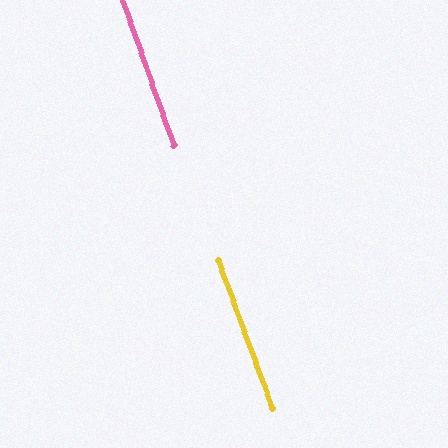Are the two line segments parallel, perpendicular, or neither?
Parallel — their directions differ by only 0.8°.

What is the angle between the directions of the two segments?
Approximately 1 degree.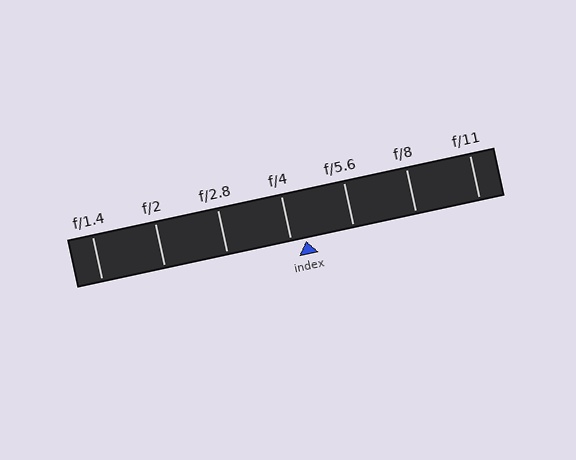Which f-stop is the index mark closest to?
The index mark is closest to f/4.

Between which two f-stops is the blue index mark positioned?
The index mark is between f/4 and f/5.6.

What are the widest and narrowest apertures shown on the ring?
The widest aperture shown is f/1.4 and the narrowest is f/11.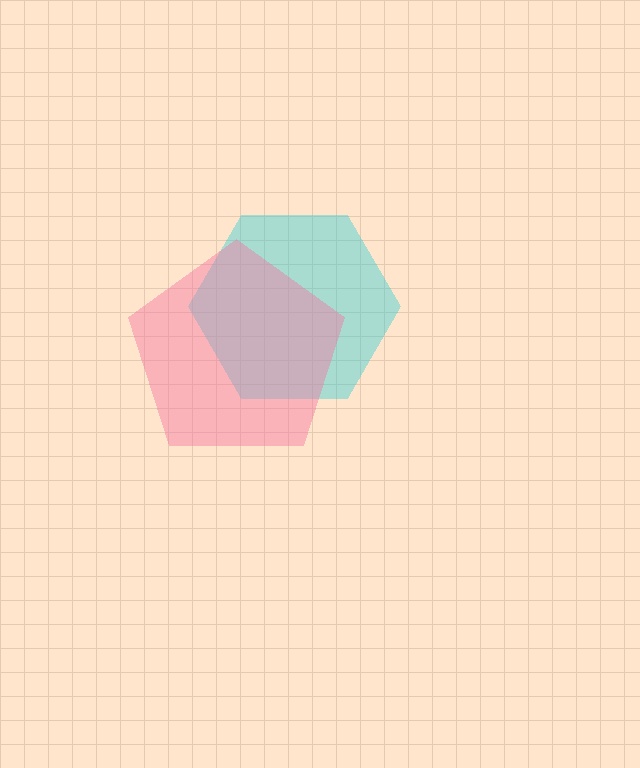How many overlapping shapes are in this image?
There are 2 overlapping shapes in the image.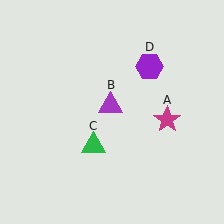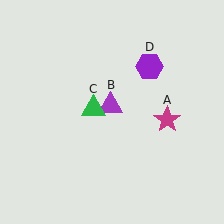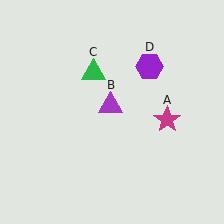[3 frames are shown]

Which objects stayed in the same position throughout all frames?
Magenta star (object A) and purple triangle (object B) and purple hexagon (object D) remained stationary.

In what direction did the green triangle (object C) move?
The green triangle (object C) moved up.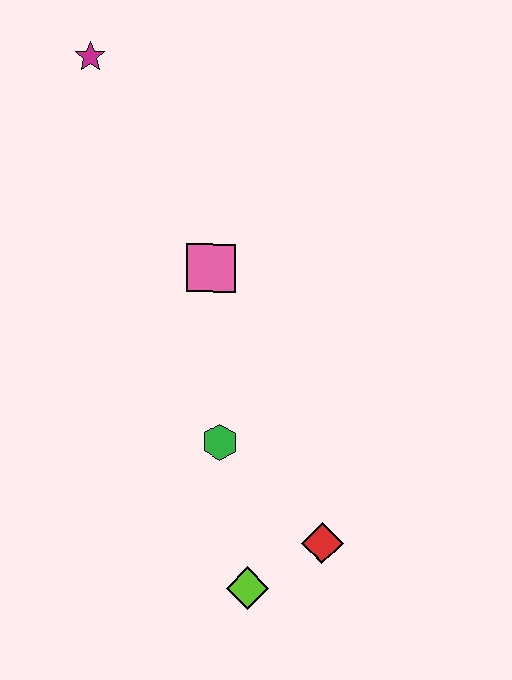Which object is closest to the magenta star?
The pink square is closest to the magenta star.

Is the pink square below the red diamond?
No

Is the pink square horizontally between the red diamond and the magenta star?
Yes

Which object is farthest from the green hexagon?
The magenta star is farthest from the green hexagon.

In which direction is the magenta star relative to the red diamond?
The magenta star is above the red diamond.